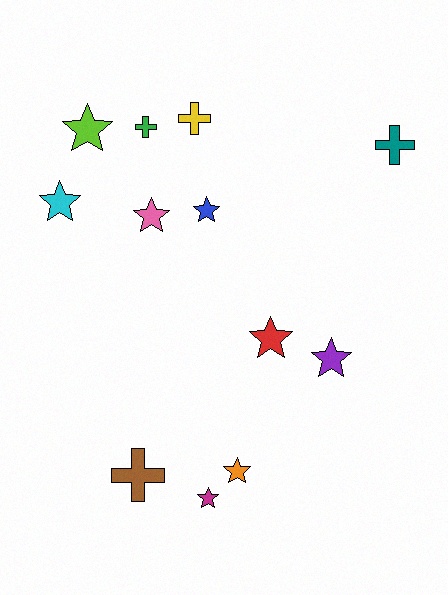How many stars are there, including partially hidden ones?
There are 8 stars.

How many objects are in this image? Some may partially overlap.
There are 12 objects.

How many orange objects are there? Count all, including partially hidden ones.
There is 1 orange object.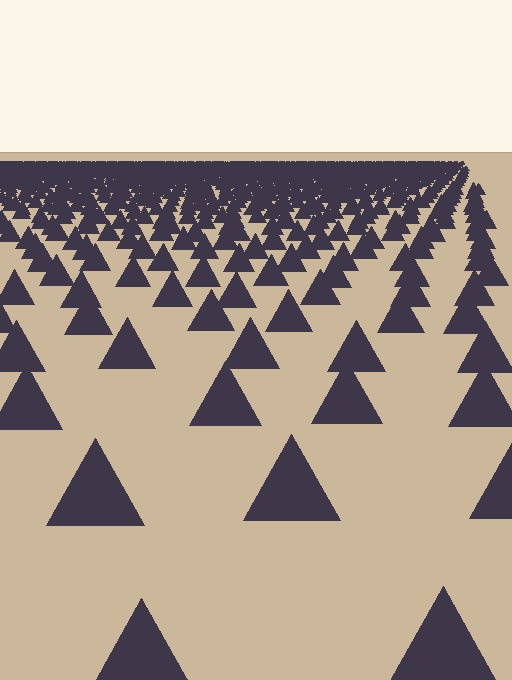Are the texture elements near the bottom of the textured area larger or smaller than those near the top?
Larger. Near the bottom, elements are closer to the viewer and appear at a bigger on-screen size.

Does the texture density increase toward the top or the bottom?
Density increases toward the top.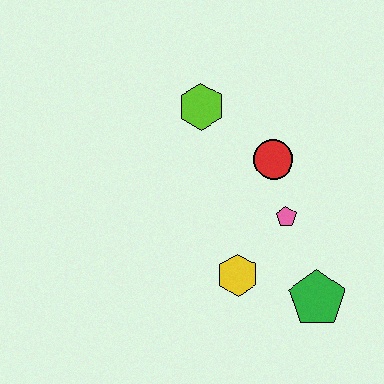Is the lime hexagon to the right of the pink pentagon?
No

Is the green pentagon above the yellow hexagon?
No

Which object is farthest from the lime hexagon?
The green pentagon is farthest from the lime hexagon.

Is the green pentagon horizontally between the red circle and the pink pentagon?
No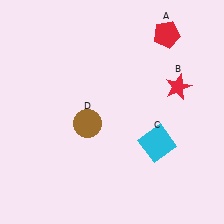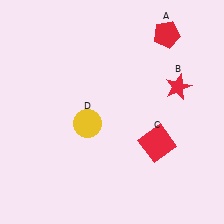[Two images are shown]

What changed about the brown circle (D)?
In Image 1, D is brown. In Image 2, it changed to yellow.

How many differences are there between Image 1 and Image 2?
There are 2 differences between the two images.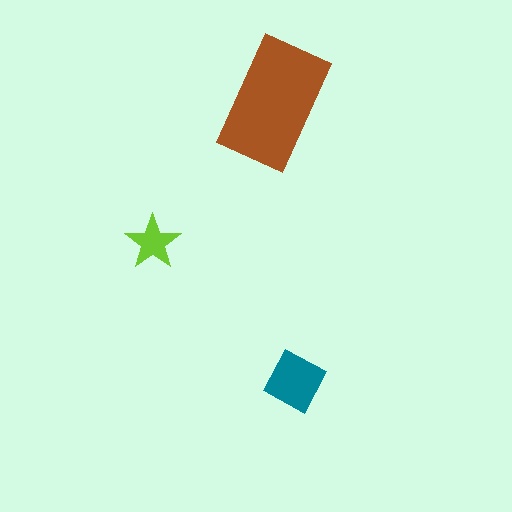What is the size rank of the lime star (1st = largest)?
3rd.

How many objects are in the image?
There are 3 objects in the image.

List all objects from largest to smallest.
The brown rectangle, the teal diamond, the lime star.